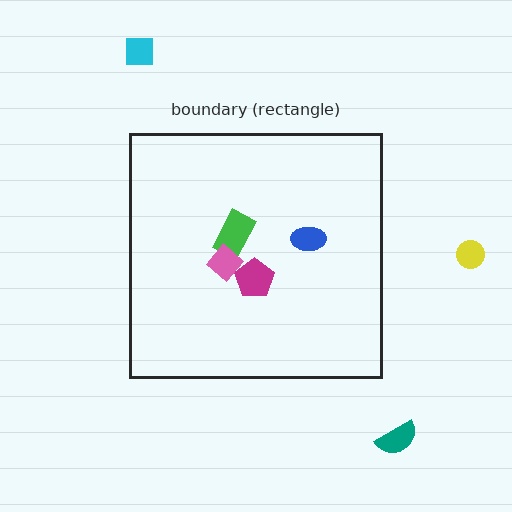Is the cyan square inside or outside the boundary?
Outside.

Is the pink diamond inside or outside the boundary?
Inside.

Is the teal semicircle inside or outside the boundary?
Outside.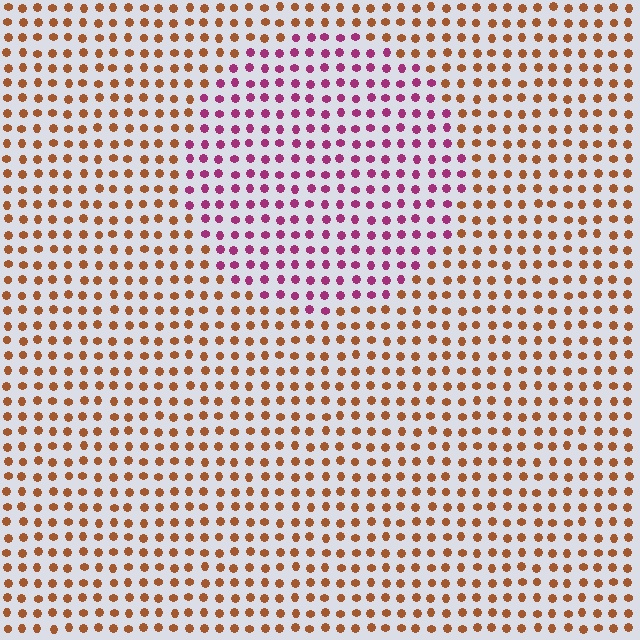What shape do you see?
I see a circle.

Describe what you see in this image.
The image is filled with small brown elements in a uniform arrangement. A circle-shaped region is visible where the elements are tinted to a slightly different hue, forming a subtle color boundary.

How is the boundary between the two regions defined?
The boundary is defined purely by a slight shift in hue (about 61 degrees). Spacing, size, and orientation are identical on both sides.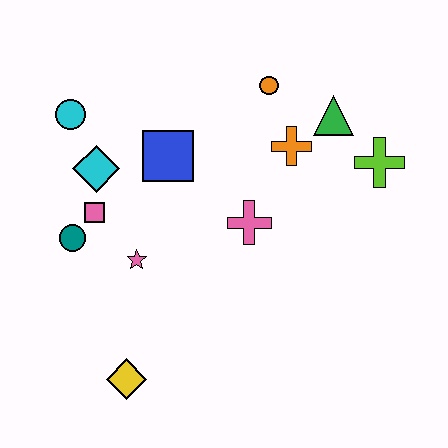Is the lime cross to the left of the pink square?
No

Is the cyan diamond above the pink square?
Yes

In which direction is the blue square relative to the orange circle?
The blue square is to the left of the orange circle.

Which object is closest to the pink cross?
The orange cross is closest to the pink cross.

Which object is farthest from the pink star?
The lime cross is farthest from the pink star.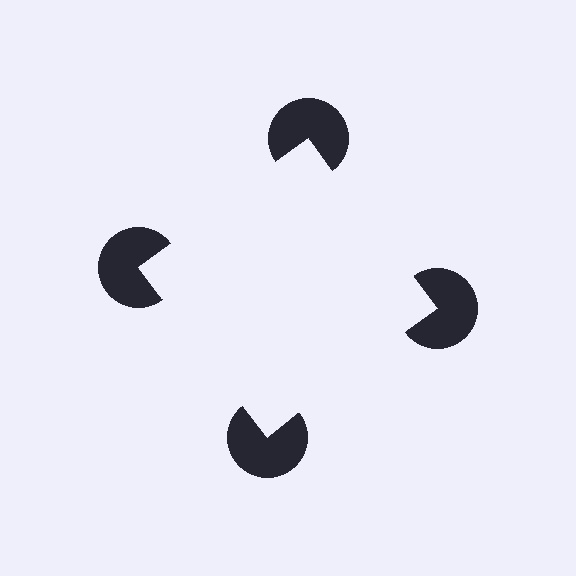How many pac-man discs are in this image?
There are 4 — one at each vertex of the illusory square.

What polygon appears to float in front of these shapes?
An illusory square — its edges are inferred from the aligned wedge cuts in the pac-man discs, not physically drawn.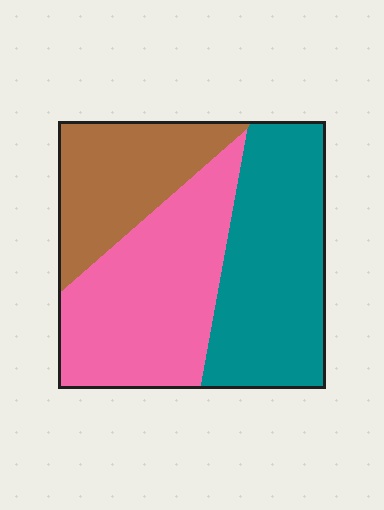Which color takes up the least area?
Brown, at roughly 25%.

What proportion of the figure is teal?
Teal takes up between a quarter and a half of the figure.